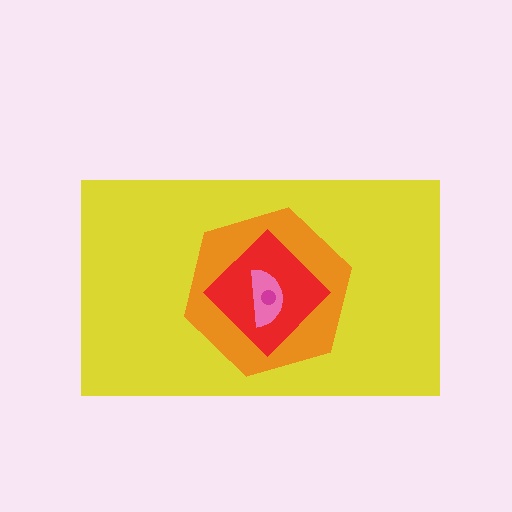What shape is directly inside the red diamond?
The pink semicircle.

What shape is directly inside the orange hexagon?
The red diamond.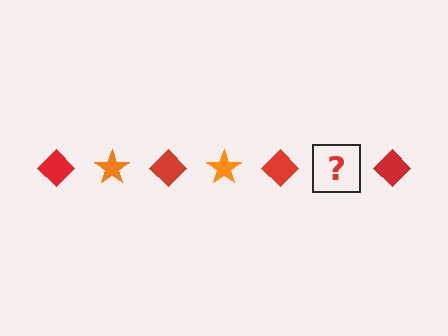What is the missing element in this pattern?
The missing element is an orange star.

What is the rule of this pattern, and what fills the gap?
The rule is that the pattern alternates between red diamond and orange star. The gap should be filled with an orange star.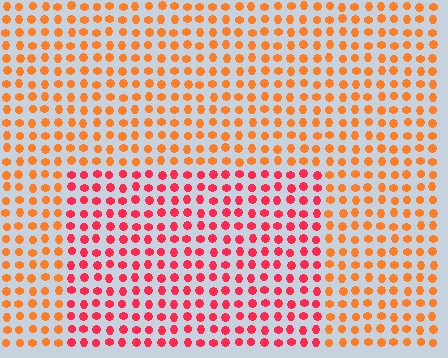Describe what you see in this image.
The image is filled with small orange elements in a uniform arrangement. A rectangle-shaped region is visible where the elements are tinted to a slightly different hue, forming a subtle color boundary.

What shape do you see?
I see a rectangle.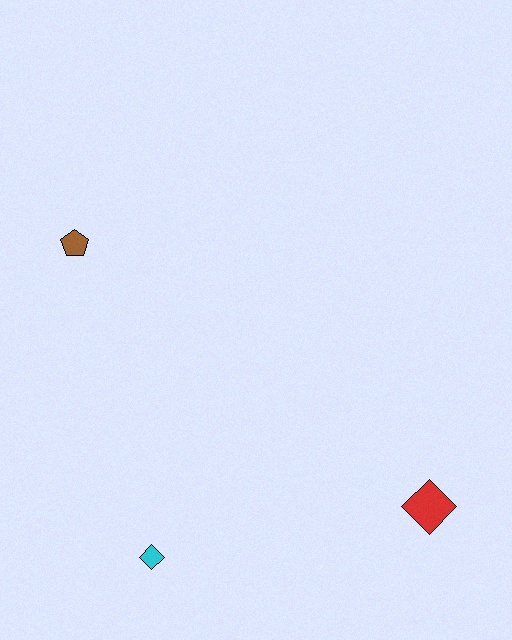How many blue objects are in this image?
There are no blue objects.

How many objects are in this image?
There are 3 objects.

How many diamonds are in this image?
There are 2 diamonds.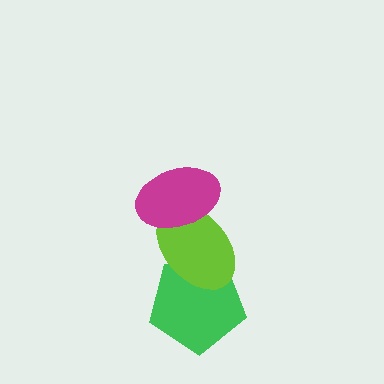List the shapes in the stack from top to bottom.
From top to bottom: the magenta ellipse, the lime ellipse, the green pentagon.